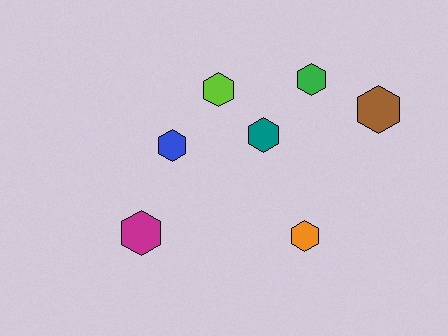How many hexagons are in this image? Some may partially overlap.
There are 7 hexagons.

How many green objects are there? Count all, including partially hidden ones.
There is 1 green object.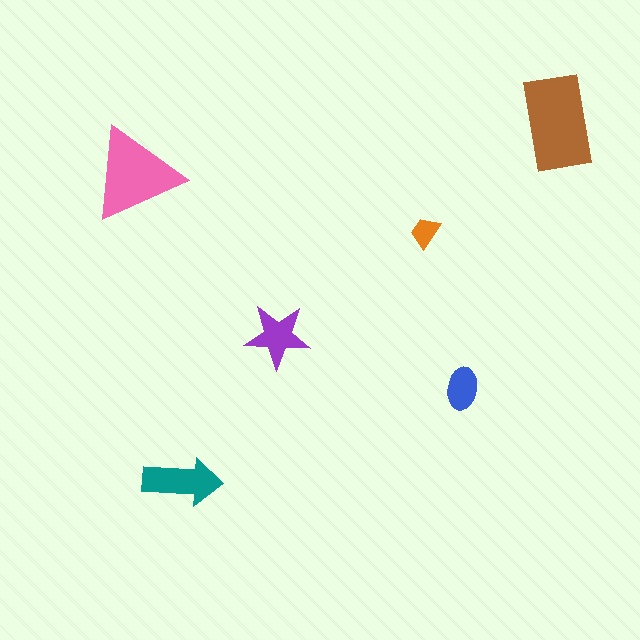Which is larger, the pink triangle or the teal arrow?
The pink triangle.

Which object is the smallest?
The orange trapezoid.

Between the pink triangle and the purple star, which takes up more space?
The pink triangle.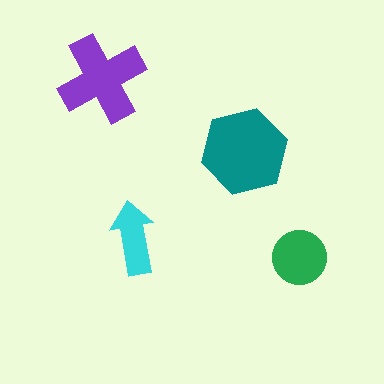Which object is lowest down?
The green circle is bottommost.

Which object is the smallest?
The cyan arrow.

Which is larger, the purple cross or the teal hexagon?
The teal hexagon.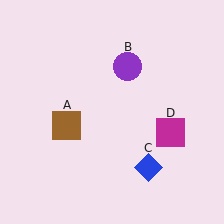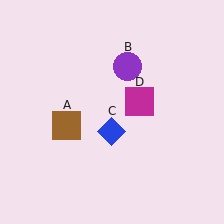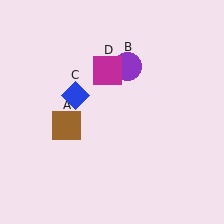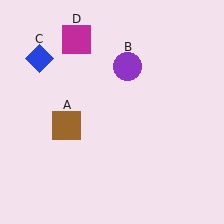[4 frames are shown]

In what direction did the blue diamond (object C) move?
The blue diamond (object C) moved up and to the left.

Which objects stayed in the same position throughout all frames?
Brown square (object A) and purple circle (object B) remained stationary.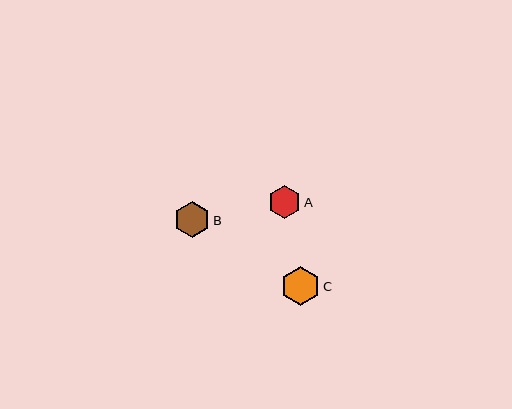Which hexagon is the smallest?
Hexagon A is the smallest with a size of approximately 33 pixels.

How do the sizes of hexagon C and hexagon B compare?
Hexagon C and hexagon B are approximately the same size.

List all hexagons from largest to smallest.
From largest to smallest: C, B, A.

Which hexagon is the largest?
Hexagon C is the largest with a size of approximately 39 pixels.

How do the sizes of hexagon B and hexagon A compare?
Hexagon B and hexagon A are approximately the same size.